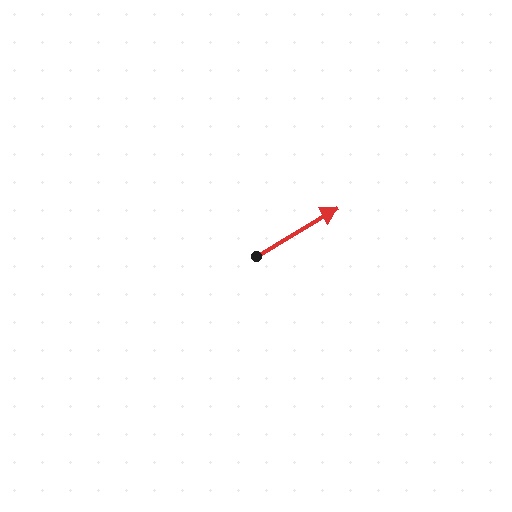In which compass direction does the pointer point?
Northeast.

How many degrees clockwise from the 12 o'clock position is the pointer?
Approximately 59 degrees.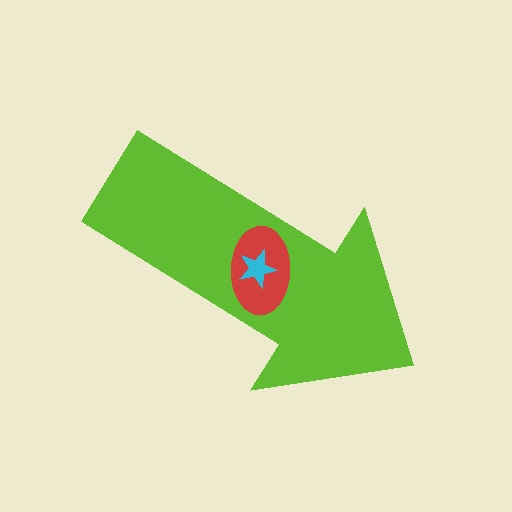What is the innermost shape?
The cyan star.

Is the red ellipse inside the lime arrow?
Yes.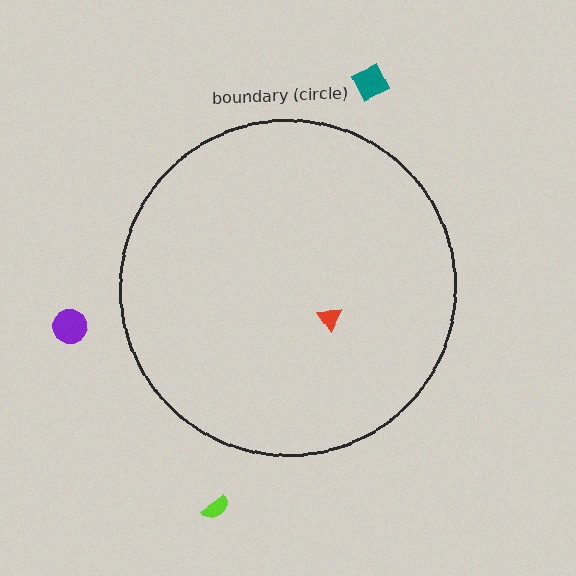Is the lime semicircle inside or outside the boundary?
Outside.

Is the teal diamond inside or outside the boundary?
Outside.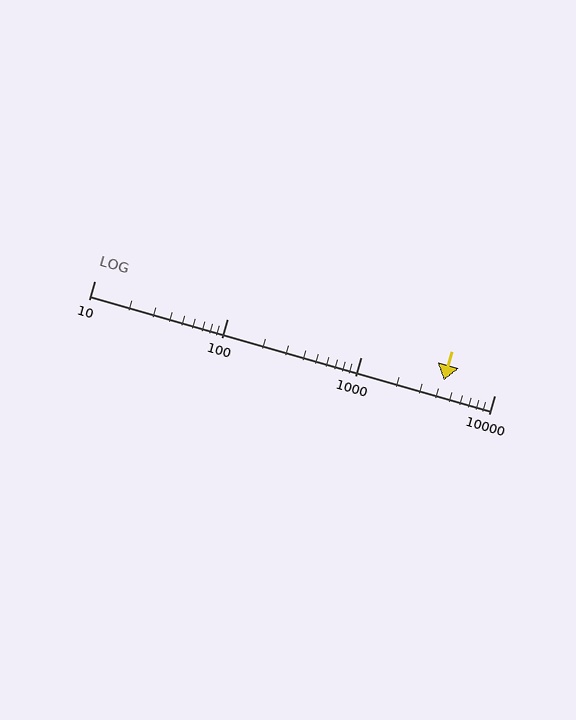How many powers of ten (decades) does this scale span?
The scale spans 3 decades, from 10 to 10000.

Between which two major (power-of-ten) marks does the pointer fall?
The pointer is between 1000 and 10000.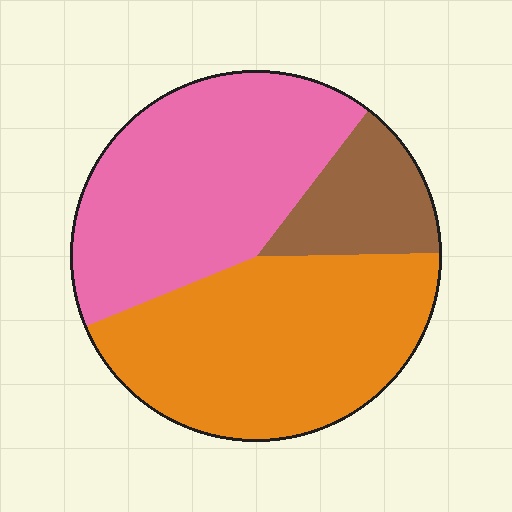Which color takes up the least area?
Brown, at roughly 15%.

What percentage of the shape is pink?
Pink takes up about two fifths (2/5) of the shape.